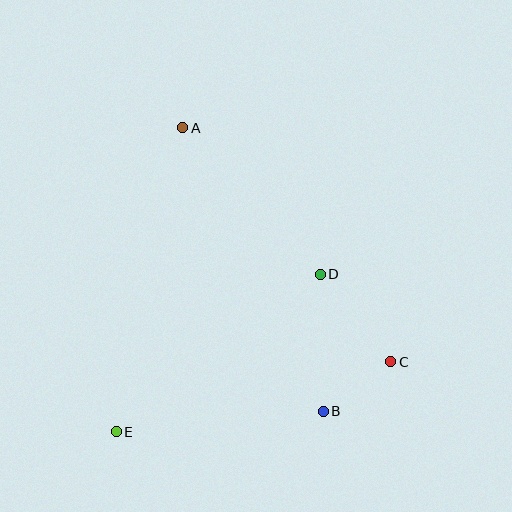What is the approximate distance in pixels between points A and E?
The distance between A and E is approximately 311 pixels.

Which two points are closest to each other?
Points B and C are closest to each other.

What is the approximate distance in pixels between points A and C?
The distance between A and C is approximately 313 pixels.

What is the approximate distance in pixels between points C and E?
The distance between C and E is approximately 283 pixels.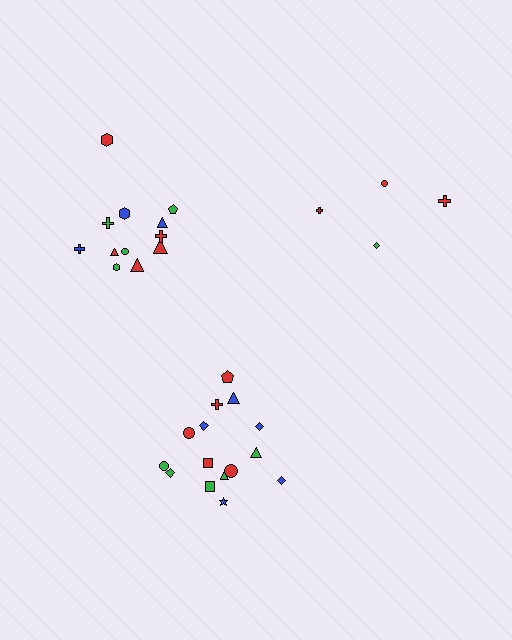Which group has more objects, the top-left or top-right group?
The top-left group.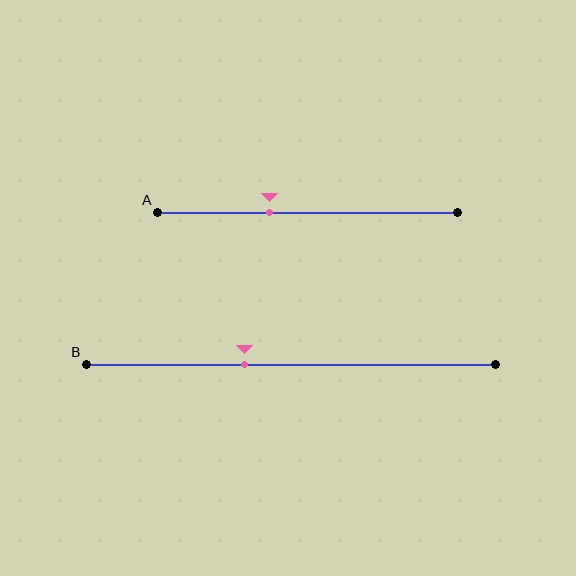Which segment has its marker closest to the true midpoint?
Segment B has its marker closest to the true midpoint.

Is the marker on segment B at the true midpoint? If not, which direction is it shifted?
No, the marker on segment B is shifted to the left by about 11% of the segment length.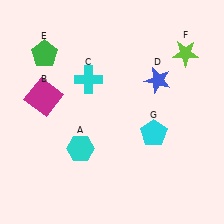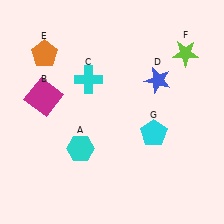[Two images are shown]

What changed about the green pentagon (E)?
In Image 1, E is green. In Image 2, it changed to orange.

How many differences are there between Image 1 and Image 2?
There is 1 difference between the two images.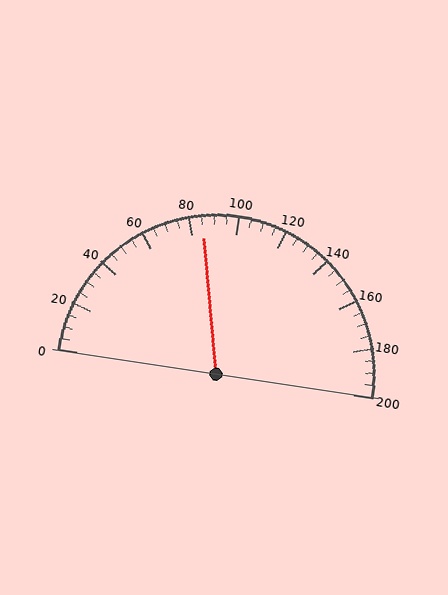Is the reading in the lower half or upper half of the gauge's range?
The reading is in the lower half of the range (0 to 200).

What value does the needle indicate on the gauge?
The needle indicates approximately 85.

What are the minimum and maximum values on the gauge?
The gauge ranges from 0 to 200.